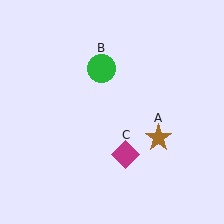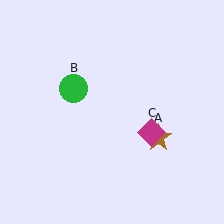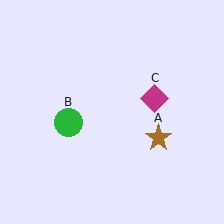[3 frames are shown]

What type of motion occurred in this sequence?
The green circle (object B), magenta diamond (object C) rotated counterclockwise around the center of the scene.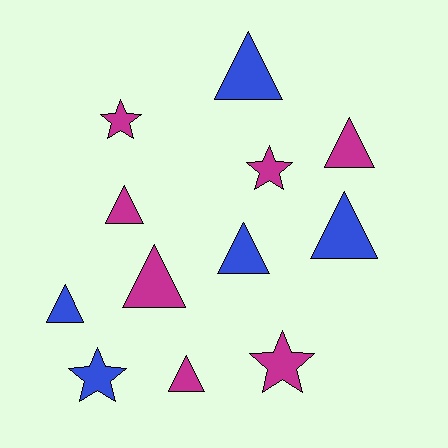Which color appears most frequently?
Magenta, with 7 objects.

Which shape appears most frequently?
Triangle, with 8 objects.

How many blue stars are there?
There is 1 blue star.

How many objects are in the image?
There are 12 objects.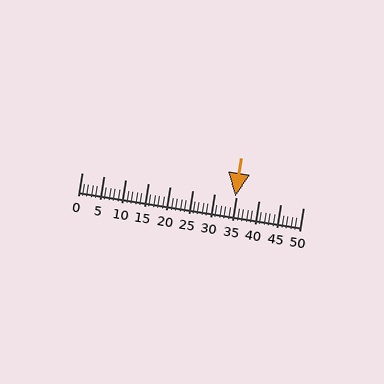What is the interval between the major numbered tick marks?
The major tick marks are spaced 5 units apart.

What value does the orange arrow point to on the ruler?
The orange arrow points to approximately 35.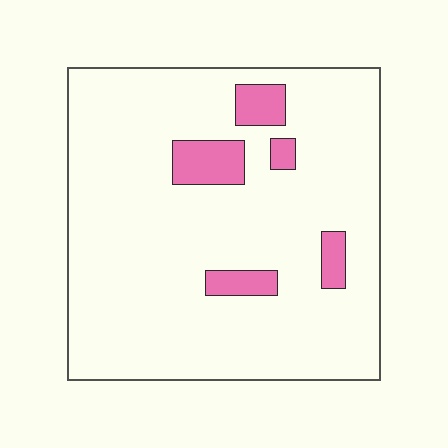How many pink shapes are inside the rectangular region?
5.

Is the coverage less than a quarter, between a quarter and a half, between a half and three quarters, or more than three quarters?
Less than a quarter.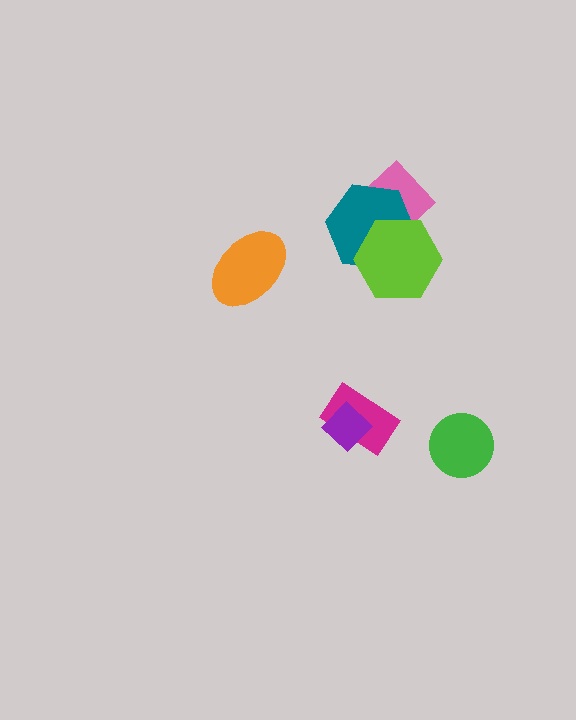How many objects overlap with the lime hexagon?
2 objects overlap with the lime hexagon.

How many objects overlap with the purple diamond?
1 object overlaps with the purple diamond.